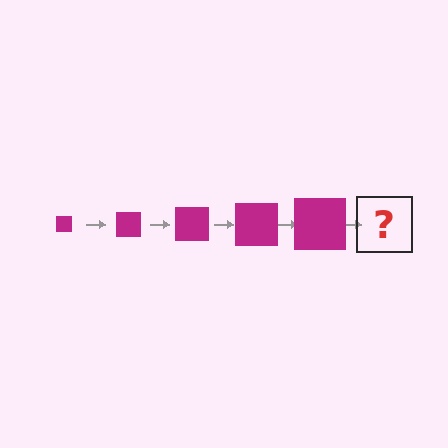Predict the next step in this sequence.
The next step is a magenta square, larger than the previous one.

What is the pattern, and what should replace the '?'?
The pattern is that the square gets progressively larger each step. The '?' should be a magenta square, larger than the previous one.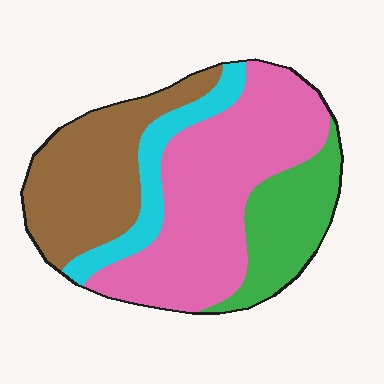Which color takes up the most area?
Pink, at roughly 45%.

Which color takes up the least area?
Cyan, at roughly 10%.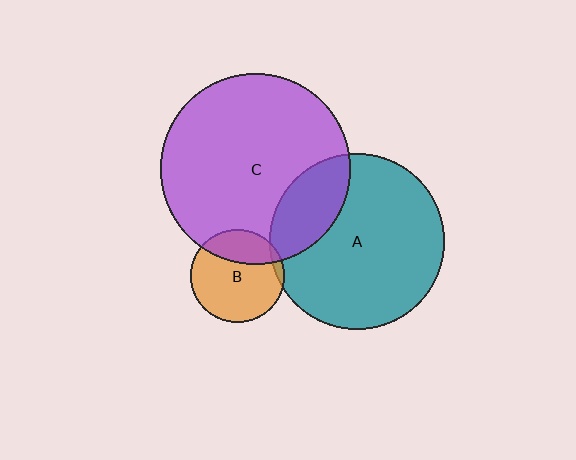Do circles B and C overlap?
Yes.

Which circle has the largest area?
Circle C (purple).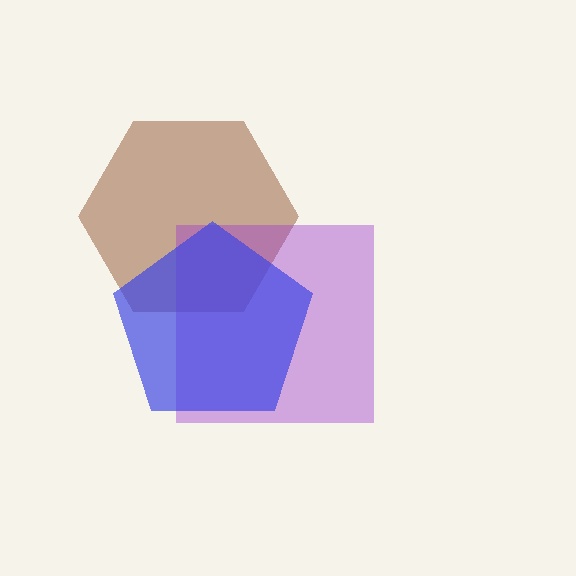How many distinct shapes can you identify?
There are 3 distinct shapes: a brown hexagon, a purple square, a blue pentagon.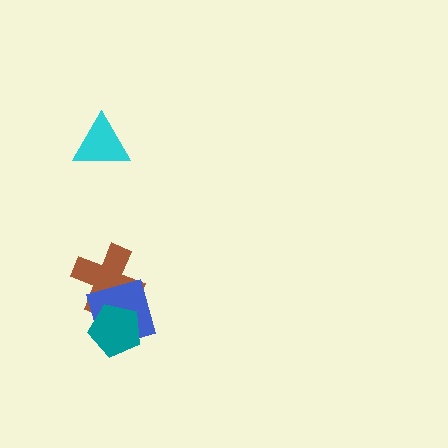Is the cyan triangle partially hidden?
No, no other shape covers it.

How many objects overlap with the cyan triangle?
0 objects overlap with the cyan triangle.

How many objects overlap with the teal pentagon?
2 objects overlap with the teal pentagon.